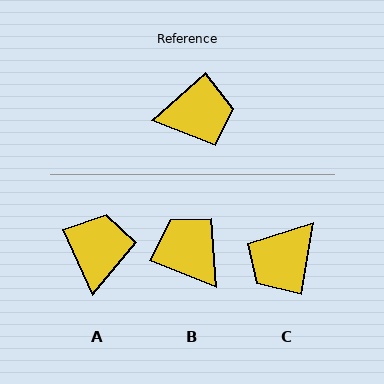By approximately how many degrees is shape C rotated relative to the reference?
Approximately 141 degrees clockwise.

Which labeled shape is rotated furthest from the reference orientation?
C, about 141 degrees away.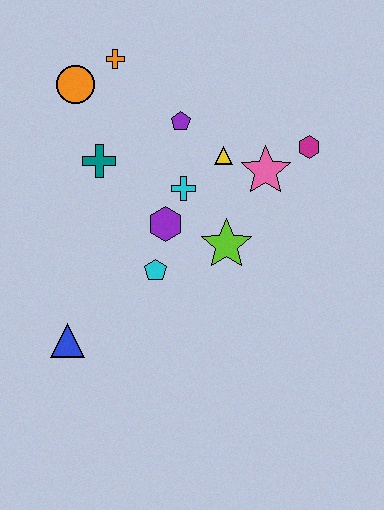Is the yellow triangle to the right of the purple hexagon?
Yes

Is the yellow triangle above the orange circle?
No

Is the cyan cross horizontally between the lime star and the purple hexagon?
Yes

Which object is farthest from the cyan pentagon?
The orange cross is farthest from the cyan pentagon.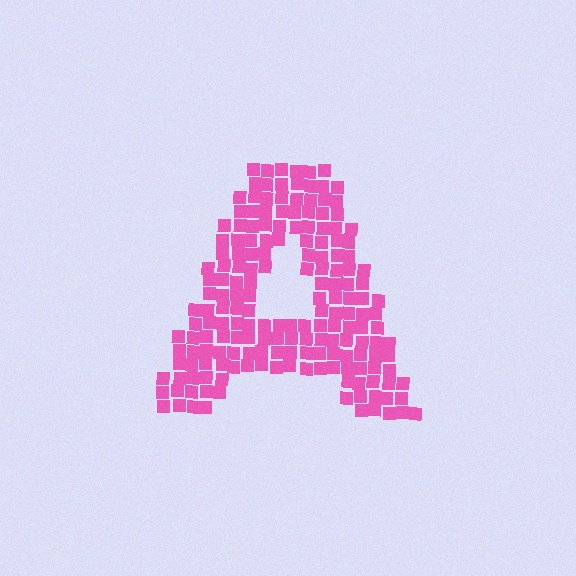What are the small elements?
The small elements are squares.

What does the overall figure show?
The overall figure shows the letter A.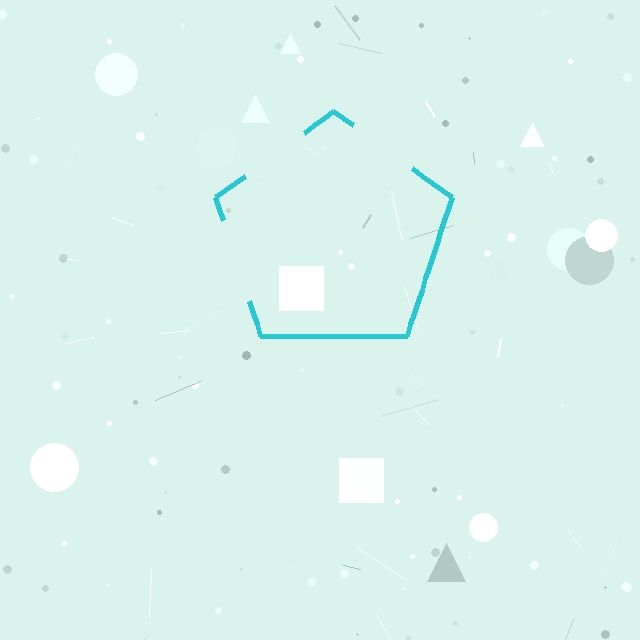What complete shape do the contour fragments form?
The contour fragments form a pentagon.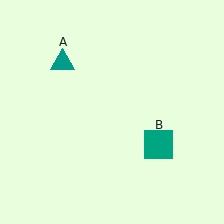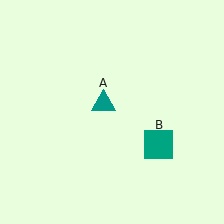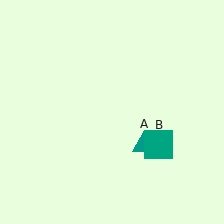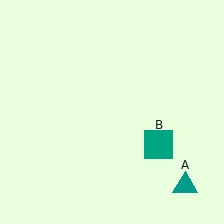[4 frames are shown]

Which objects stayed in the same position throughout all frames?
Teal square (object B) remained stationary.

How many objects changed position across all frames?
1 object changed position: teal triangle (object A).